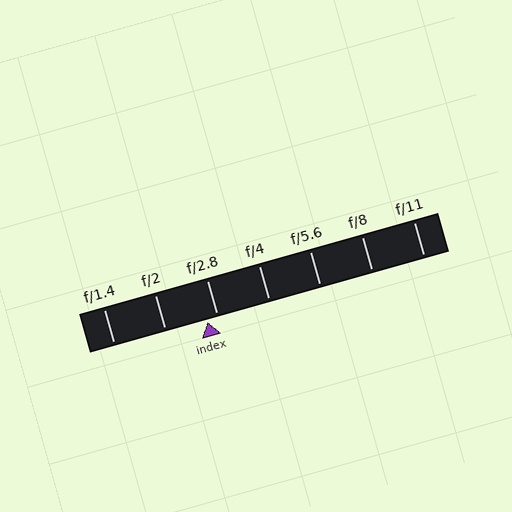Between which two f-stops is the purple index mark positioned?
The index mark is between f/2 and f/2.8.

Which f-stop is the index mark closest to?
The index mark is closest to f/2.8.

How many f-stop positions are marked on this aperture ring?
There are 7 f-stop positions marked.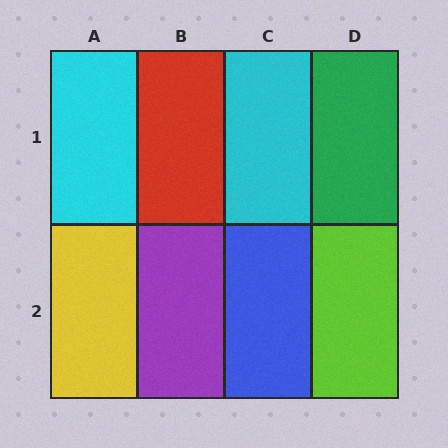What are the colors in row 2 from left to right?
Yellow, purple, blue, lime.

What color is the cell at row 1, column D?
Green.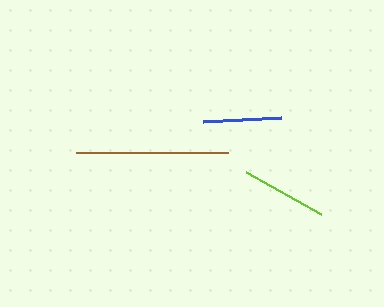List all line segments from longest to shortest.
From longest to shortest: brown, lime, blue.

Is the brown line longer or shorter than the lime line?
The brown line is longer than the lime line.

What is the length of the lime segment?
The lime segment is approximately 86 pixels long.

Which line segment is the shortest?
The blue line is the shortest at approximately 78 pixels.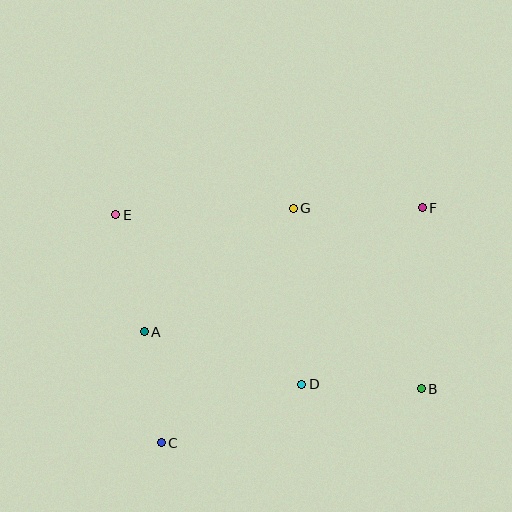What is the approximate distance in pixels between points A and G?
The distance between A and G is approximately 193 pixels.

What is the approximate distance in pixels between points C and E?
The distance between C and E is approximately 232 pixels.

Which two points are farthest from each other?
Points B and E are farthest from each other.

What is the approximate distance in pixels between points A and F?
The distance between A and F is approximately 304 pixels.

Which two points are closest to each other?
Points A and C are closest to each other.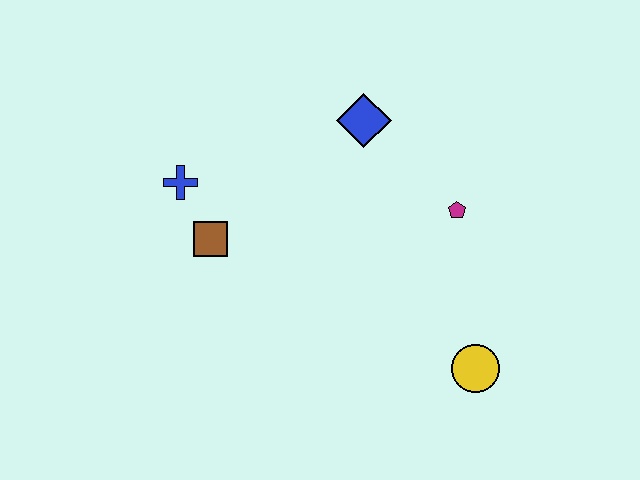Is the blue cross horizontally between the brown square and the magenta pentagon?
No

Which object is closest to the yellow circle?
The magenta pentagon is closest to the yellow circle.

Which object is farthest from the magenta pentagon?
The blue cross is farthest from the magenta pentagon.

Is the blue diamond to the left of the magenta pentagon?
Yes